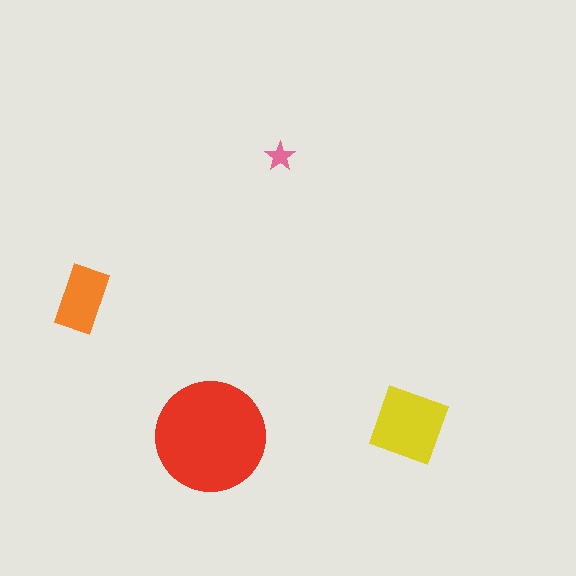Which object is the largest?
The red circle.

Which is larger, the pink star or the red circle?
The red circle.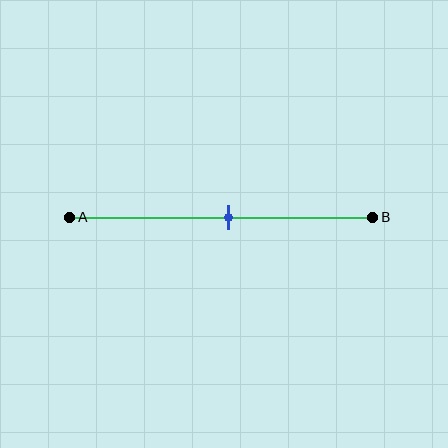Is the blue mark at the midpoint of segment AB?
Yes, the mark is approximately at the midpoint.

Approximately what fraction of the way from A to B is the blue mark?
The blue mark is approximately 55% of the way from A to B.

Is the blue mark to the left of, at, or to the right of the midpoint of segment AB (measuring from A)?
The blue mark is approximately at the midpoint of segment AB.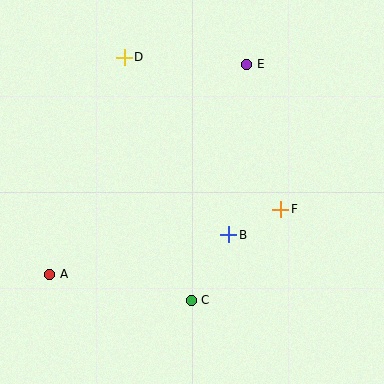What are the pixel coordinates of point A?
Point A is at (50, 274).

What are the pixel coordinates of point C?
Point C is at (191, 300).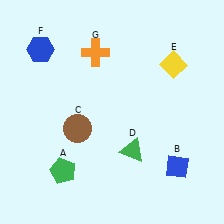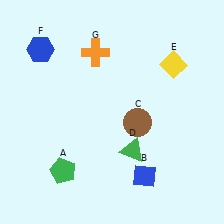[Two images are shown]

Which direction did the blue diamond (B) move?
The blue diamond (B) moved left.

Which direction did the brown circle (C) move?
The brown circle (C) moved right.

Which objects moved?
The objects that moved are: the blue diamond (B), the brown circle (C).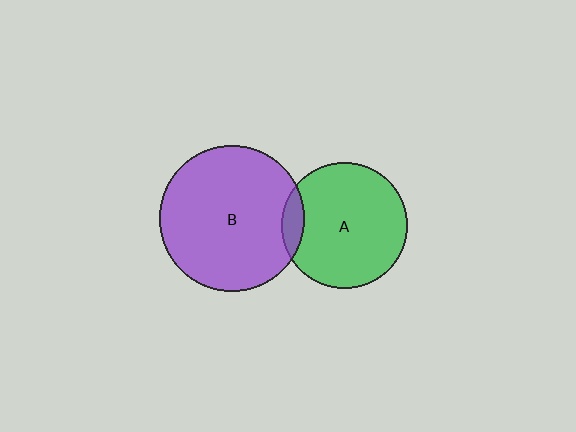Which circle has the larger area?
Circle B (purple).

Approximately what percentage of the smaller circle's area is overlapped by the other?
Approximately 10%.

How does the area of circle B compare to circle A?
Approximately 1.3 times.